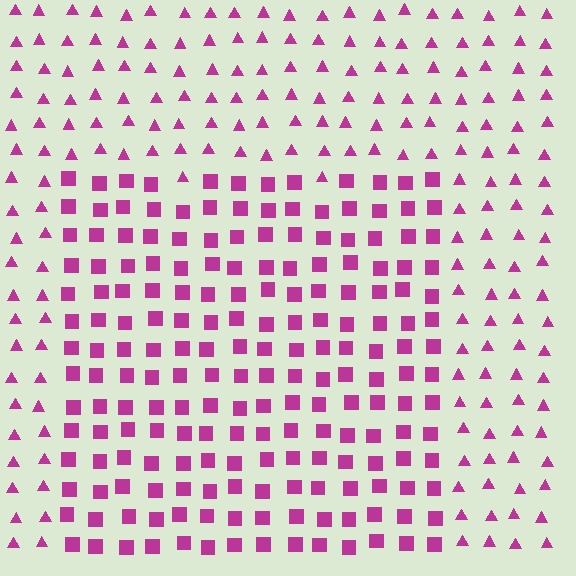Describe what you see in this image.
The image is filled with small magenta elements arranged in a uniform grid. A rectangle-shaped region contains squares, while the surrounding area contains triangles. The boundary is defined purely by the change in element shape.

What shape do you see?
I see a rectangle.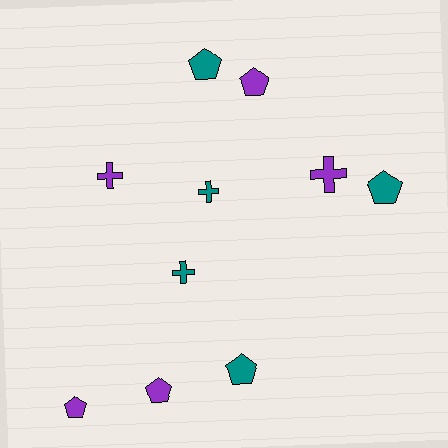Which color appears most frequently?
Teal, with 5 objects.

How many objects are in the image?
There are 10 objects.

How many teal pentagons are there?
There are 3 teal pentagons.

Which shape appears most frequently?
Pentagon, with 6 objects.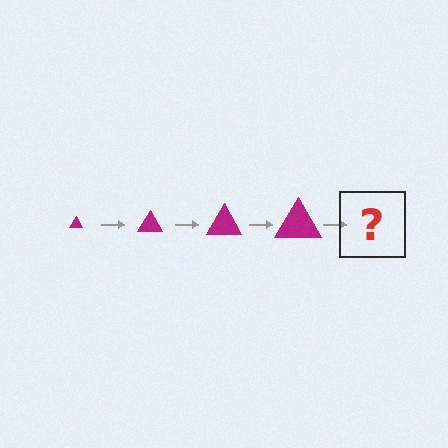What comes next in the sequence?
The next element should be a magenta triangle, larger than the previous one.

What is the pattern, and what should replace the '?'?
The pattern is that the triangle gets progressively larger each step. The '?' should be a magenta triangle, larger than the previous one.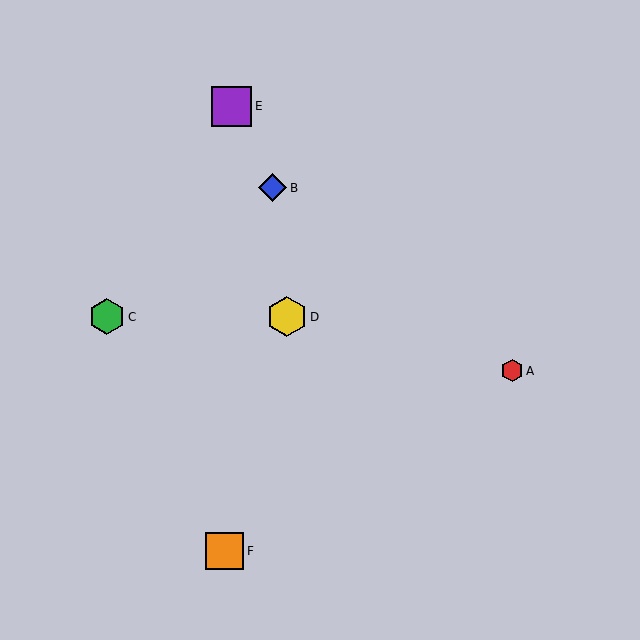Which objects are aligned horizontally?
Objects C, D are aligned horizontally.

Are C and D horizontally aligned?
Yes, both are at y≈317.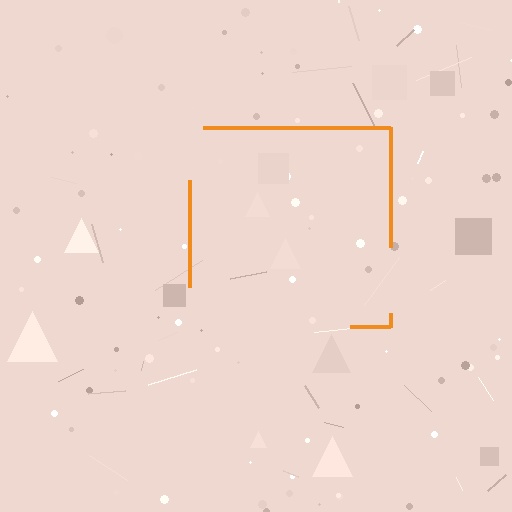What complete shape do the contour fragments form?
The contour fragments form a square.